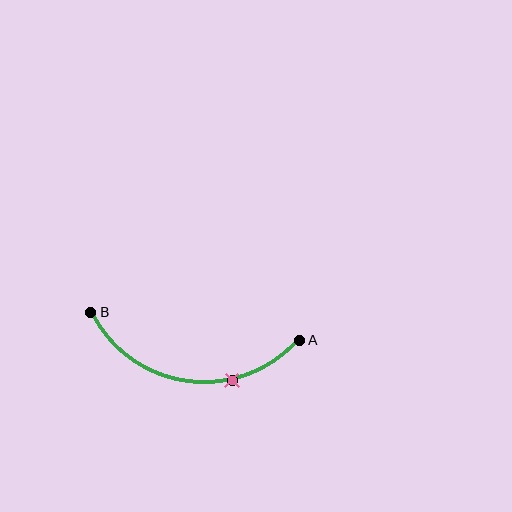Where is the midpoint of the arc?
The arc midpoint is the point on the curve farthest from the straight line joining A and B. It sits below that line.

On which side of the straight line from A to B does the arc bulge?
The arc bulges below the straight line connecting A and B.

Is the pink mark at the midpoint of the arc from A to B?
No. The pink mark lies on the arc but is closer to endpoint A. The arc midpoint would be at the point on the curve equidistant along the arc from both A and B.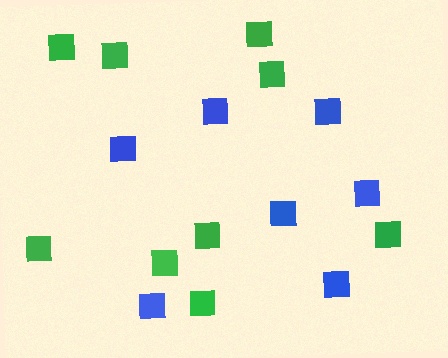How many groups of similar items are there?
There are 2 groups: one group of green squares (9) and one group of blue squares (7).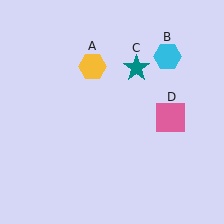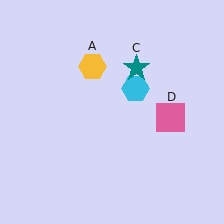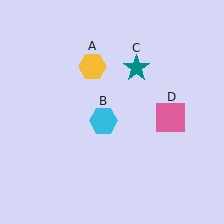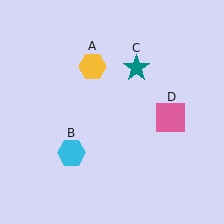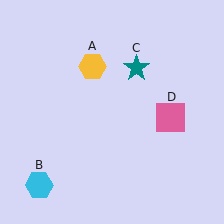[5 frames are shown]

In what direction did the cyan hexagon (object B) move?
The cyan hexagon (object B) moved down and to the left.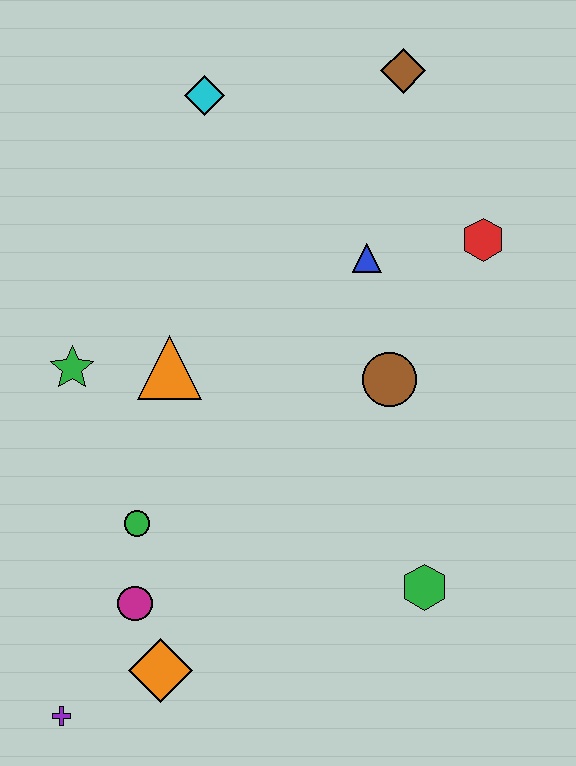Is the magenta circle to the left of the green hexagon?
Yes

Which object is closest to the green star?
The orange triangle is closest to the green star.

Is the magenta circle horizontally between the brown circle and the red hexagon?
No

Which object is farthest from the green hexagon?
The cyan diamond is farthest from the green hexagon.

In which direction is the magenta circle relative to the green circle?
The magenta circle is below the green circle.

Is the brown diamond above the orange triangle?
Yes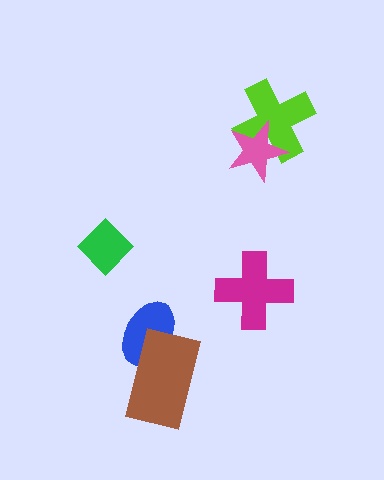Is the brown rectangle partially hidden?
No, no other shape covers it.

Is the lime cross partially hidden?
Yes, it is partially covered by another shape.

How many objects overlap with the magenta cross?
0 objects overlap with the magenta cross.